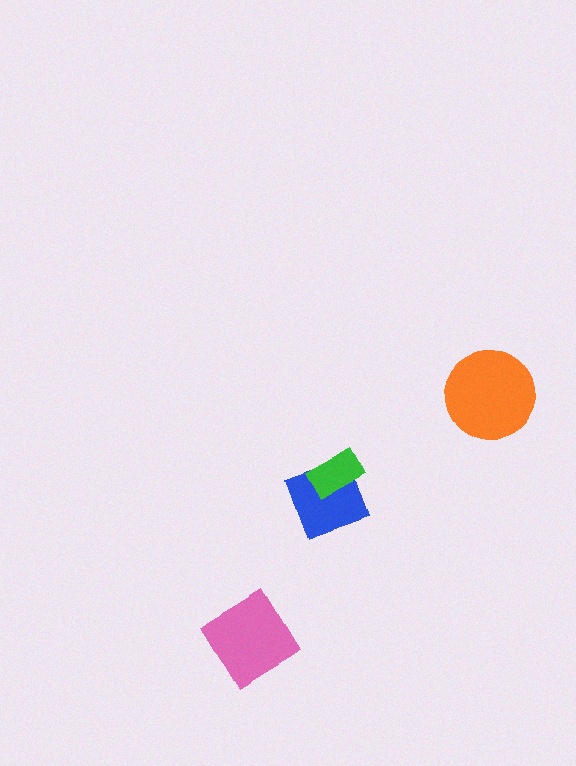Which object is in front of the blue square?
The green rectangle is in front of the blue square.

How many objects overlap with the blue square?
1 object overlaps with the blue square.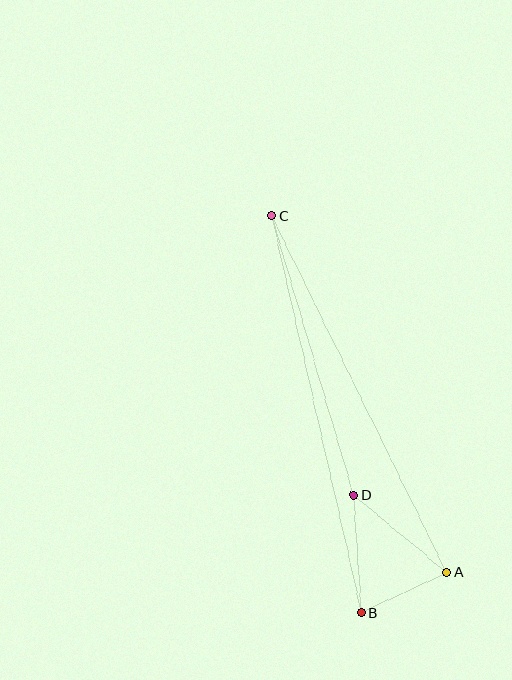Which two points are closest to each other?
Points A and B are closest to each other.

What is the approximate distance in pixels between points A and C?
The distance between A and C is approximately 397 pixels.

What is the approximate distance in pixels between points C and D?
The distance between C and D is approximately 291 pixels.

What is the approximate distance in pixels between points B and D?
The distance between B and D is approximately 118 pixels.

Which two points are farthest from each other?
Points B and C are farthest from each other.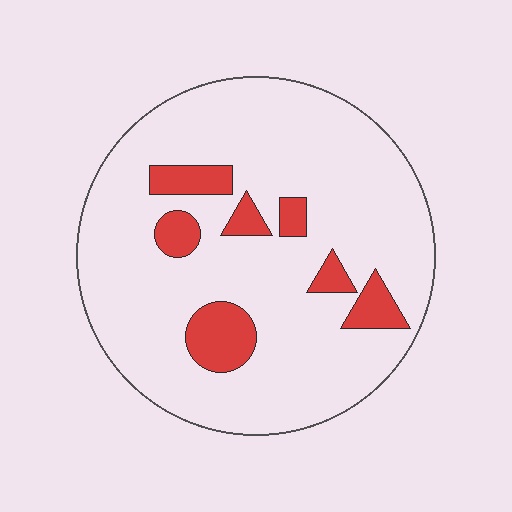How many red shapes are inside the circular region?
7.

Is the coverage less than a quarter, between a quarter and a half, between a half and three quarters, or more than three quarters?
Less than a quarter.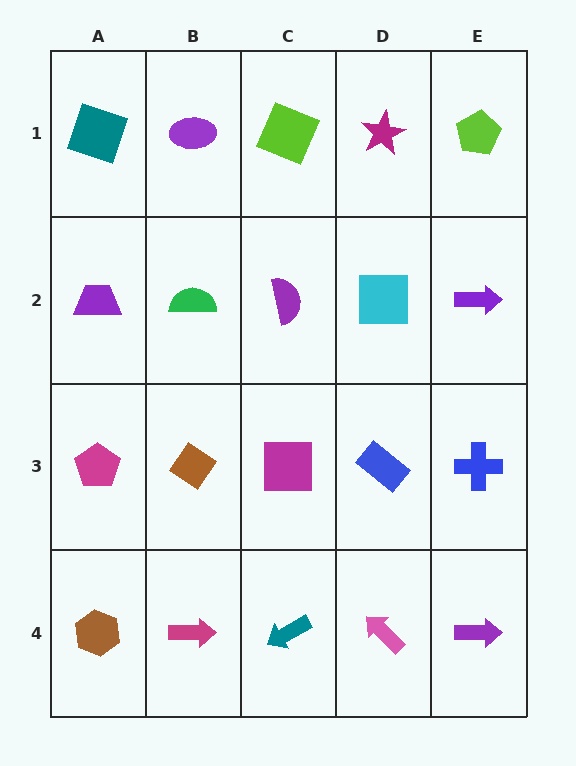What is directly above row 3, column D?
A cyan square.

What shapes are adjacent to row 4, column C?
A magenta square (row 3, column C), a magenta arrow (row 4, column B), a pink arrow (row 4, column D).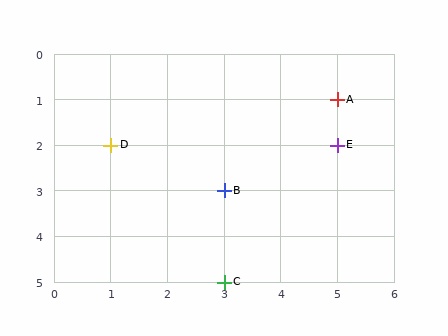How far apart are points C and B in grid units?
Points C and B are 2 rows apart.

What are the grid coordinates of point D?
Point D is at grid coordinates (1, 2).